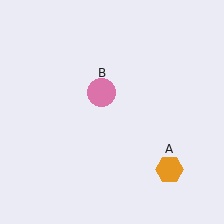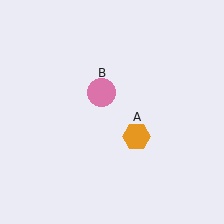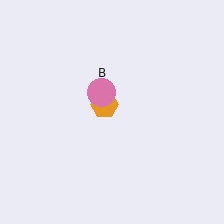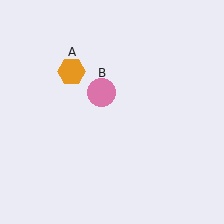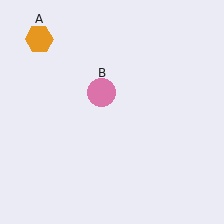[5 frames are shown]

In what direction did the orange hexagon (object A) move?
The orange hexagon (object A) moved up and to the left.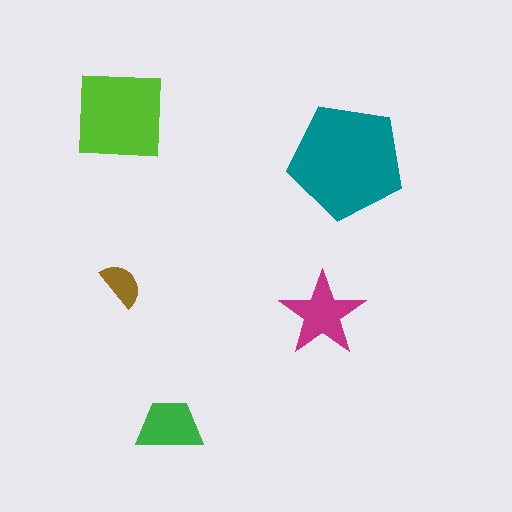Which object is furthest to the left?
The lime square is leftmost.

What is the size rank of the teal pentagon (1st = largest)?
1st.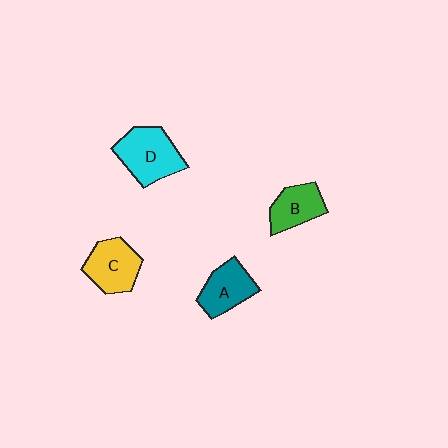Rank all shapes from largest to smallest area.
From largest to smallest: D (cyan), C (yellow), A (teal), B (green).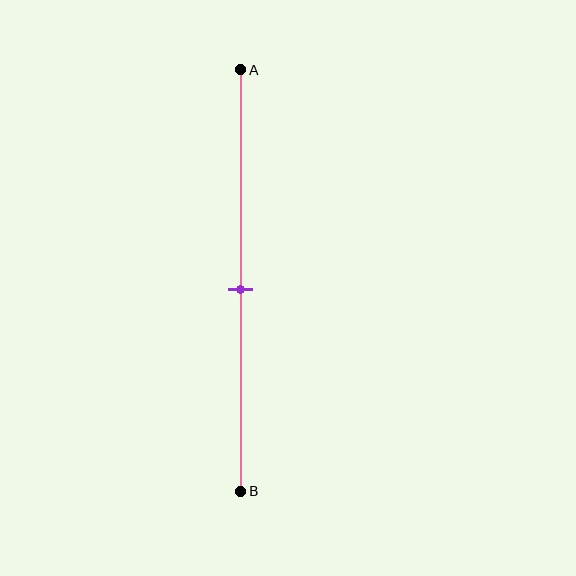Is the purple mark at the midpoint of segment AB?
Yes, the mark is approximately at the midpoint.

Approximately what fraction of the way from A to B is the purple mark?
The purple mark is approximately 50% of the way from A to B.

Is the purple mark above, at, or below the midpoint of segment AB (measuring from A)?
The purple mark is approximately at the midpoint of segment AB.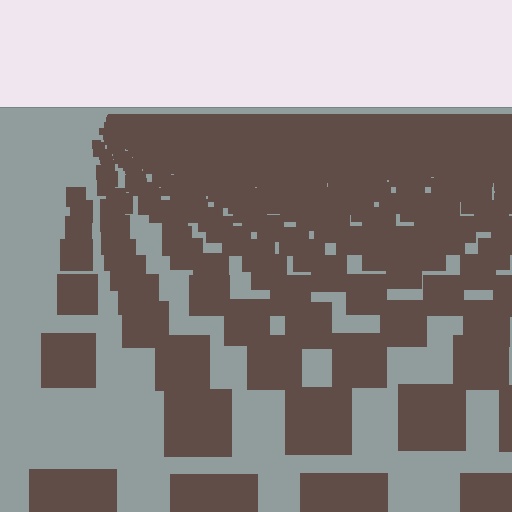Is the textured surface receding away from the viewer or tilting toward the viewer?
The surface is receding away from the viewer. Texture elements get smaller and denser toward the top.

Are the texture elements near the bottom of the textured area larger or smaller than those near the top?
Larger. Near the bottom, elements are closer to the viewer and appear at a bigger on-screen size.